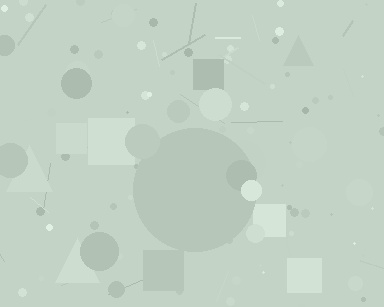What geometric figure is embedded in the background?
A circle is embedded in the background.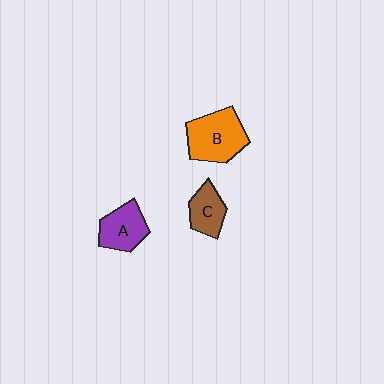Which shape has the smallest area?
Shape C (brown).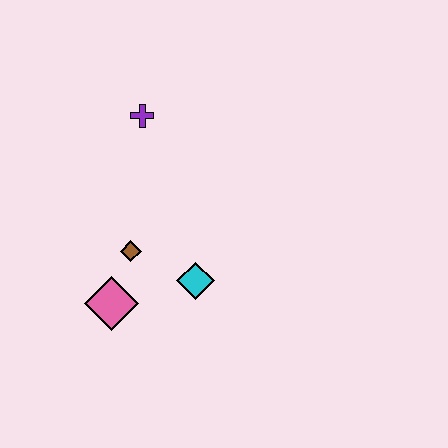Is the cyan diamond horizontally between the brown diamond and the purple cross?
No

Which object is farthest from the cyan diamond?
The purple cross is farthest from the cyan diamond.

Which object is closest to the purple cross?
The brown diamond is closest to the purple cross.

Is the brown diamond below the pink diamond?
No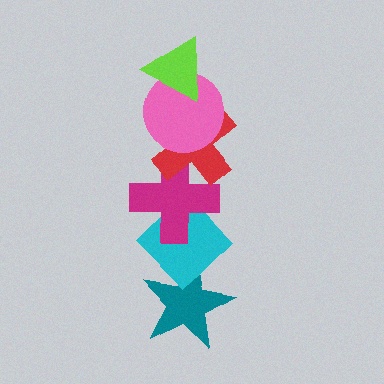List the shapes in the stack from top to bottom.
From top to bottom: the lime triangle, the pink circle, the red cross, the magenta cross, the cyan diamond, the teal star.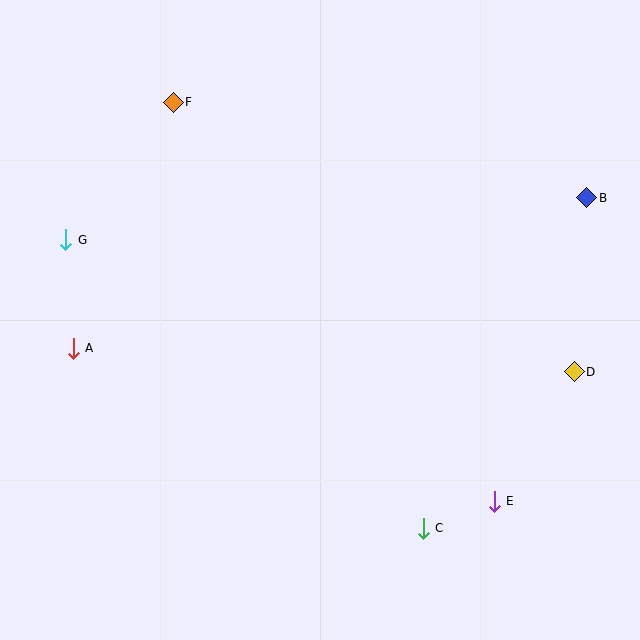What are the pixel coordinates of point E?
Point E is at (494, 501).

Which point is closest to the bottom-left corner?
Point A is closest to the bottom-left corner.